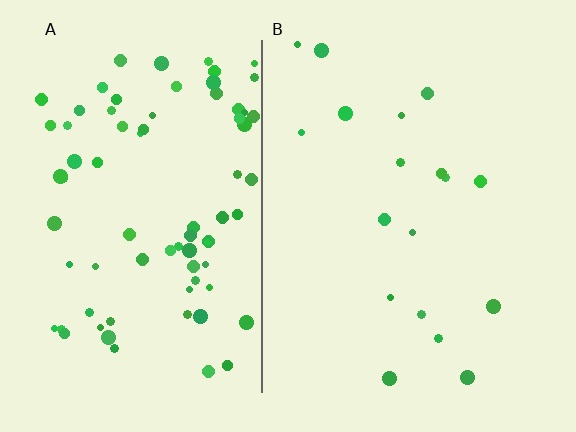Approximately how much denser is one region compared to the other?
Approximately 4.3× — region A over region B.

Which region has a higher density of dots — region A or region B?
A (the left).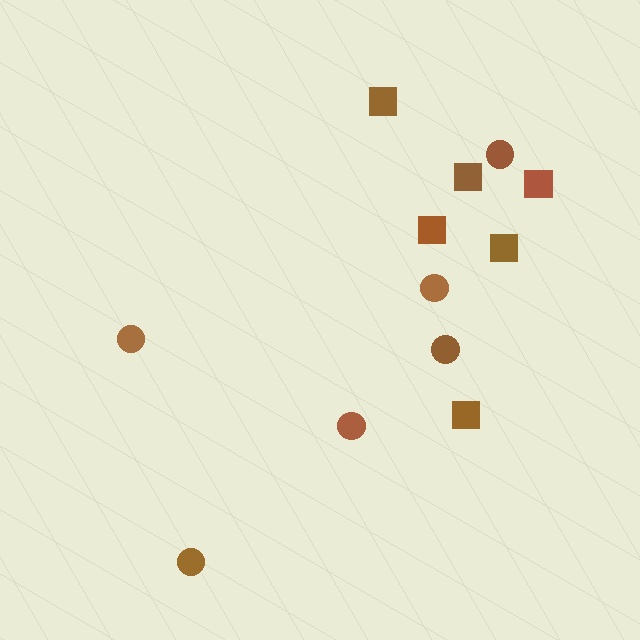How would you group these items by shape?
There are 2 groups: one group of squares (6) and one group of circles (6).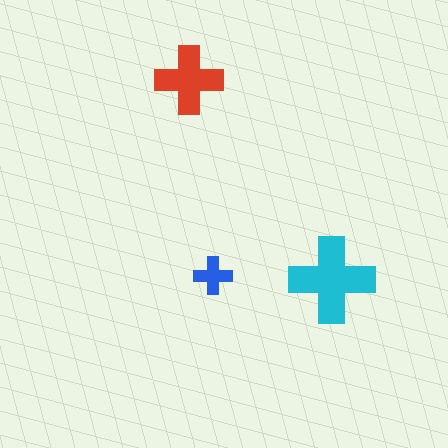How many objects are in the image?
There are 3 objects in the image.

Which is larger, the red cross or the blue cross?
The red one.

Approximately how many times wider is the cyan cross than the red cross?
About 1.5 times wider.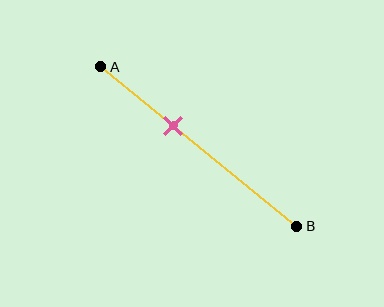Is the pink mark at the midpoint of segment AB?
No, the mark is at about 35% from A, not at the 50% midpoint.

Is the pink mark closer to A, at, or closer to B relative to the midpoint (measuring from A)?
The pink mark is closer to point A than the midpoint of segment AB.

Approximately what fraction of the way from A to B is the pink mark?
The pink mark is approximately 35% of the way from A to B.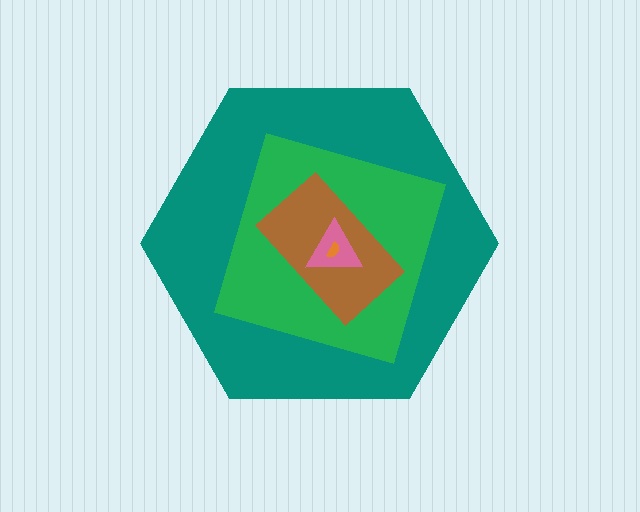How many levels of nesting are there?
5.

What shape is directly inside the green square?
The brown rectangle.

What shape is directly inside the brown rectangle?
The pink triangle.